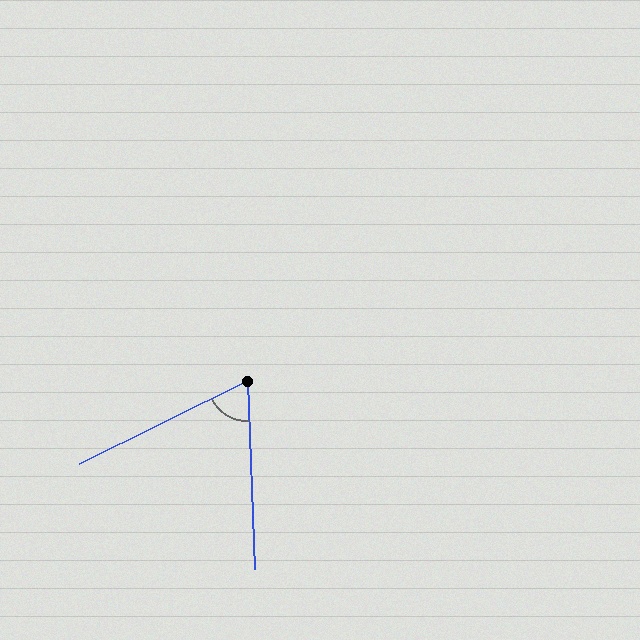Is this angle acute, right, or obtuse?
It is acute.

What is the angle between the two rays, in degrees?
Approximately 66 degrees.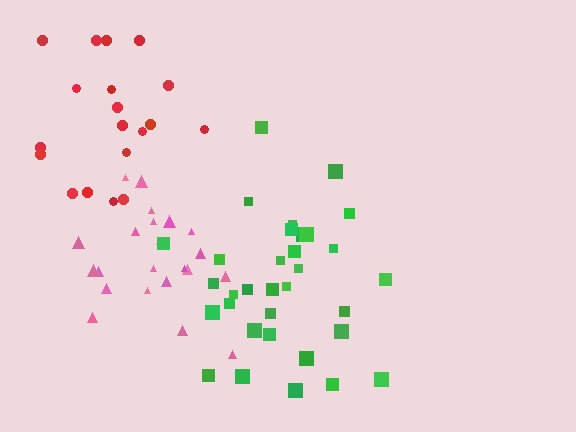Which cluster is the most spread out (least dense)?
Red.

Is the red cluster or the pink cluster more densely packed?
Pink.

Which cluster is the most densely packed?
Pink.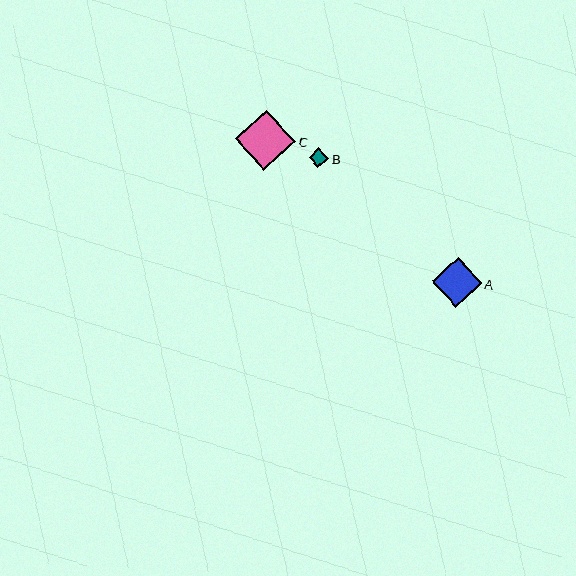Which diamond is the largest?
Diamond C is the largest with a size of approximately 60 pixels.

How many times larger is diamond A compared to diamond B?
Diamond A is approximately 2.6 times the size of diamond B.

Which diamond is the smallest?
Diamond B is the smallest with a size of approximately 20 pixels.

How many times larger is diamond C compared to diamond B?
Diamond C is approximately 3.1 times the size of diamond B.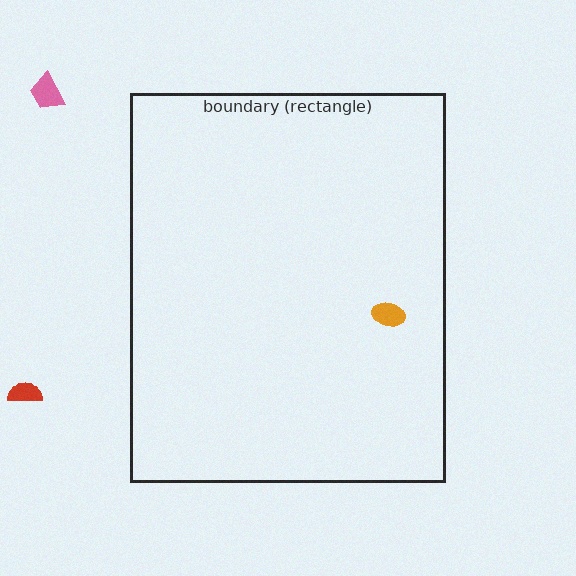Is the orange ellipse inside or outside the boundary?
Inside.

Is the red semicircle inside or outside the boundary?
Outside.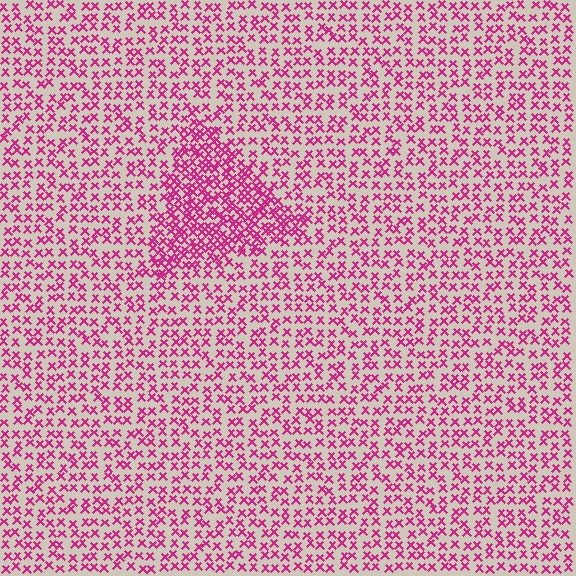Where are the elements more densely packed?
The elements are more densely packed inside the triangle boundary.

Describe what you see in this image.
The image contains small magenta elements arranged at two different densities. A triangle-shaped region is visible where the elements are more densely packed than the surrounding area.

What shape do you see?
I see a triangle.